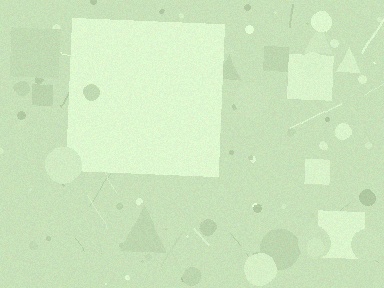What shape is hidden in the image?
A square is hidden in the image.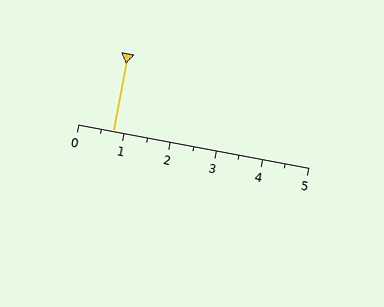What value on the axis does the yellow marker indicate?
The marker indicates approximately 0.8.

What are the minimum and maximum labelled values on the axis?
The axis runs from 0 to 5.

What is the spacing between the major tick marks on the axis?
The major ticks are spaced 1 apart.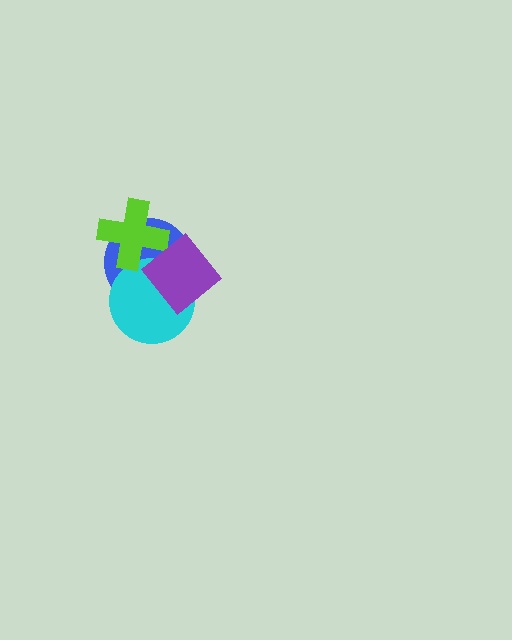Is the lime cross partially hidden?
Yes, it is partially covered by another shape.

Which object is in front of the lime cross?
The purple diamond is in front of the lime cross.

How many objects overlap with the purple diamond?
3 objects overlap with the purple diamond.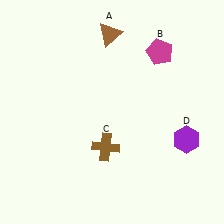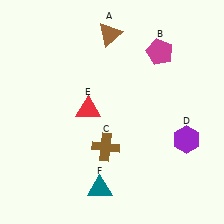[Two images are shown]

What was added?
A red triangle (E), a teal triangle (F) were added in Image 2.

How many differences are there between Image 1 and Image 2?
There are 2 differences between the two images.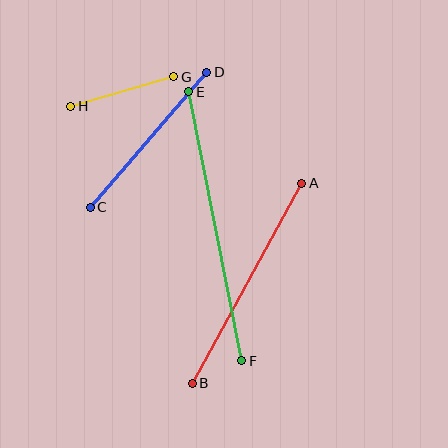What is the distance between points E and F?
The distance is approximately 274 pixels.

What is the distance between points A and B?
The distance is approximately 228 pixels.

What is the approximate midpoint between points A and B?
The midpoint is at approximately (247, 283) pixels.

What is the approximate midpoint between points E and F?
The midpoint is at approximately (215, 226) pixels.